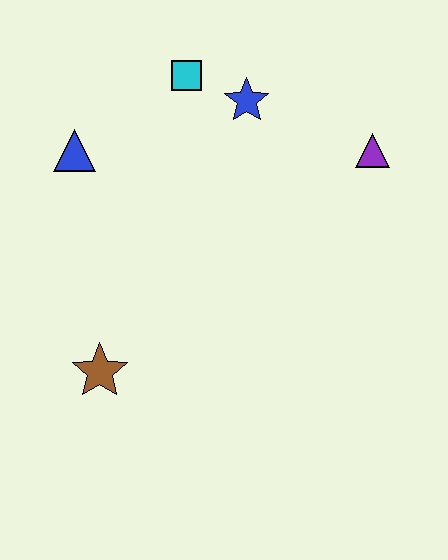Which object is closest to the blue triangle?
The cyan square is closest to the blue triangle.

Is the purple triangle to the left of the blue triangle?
No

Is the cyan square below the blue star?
No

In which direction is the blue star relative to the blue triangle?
The blue star is to the right of the blue triangle.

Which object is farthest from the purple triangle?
The brown star is farthest from the purple triangle.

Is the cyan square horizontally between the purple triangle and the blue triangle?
Yes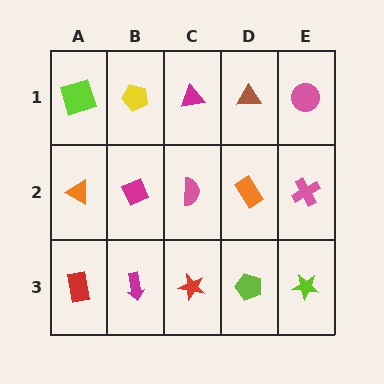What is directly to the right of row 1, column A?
A yellow pentagon.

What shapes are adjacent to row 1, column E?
A pink cross (row 2, column E), a brown triangle (row 1, column D).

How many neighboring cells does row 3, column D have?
3.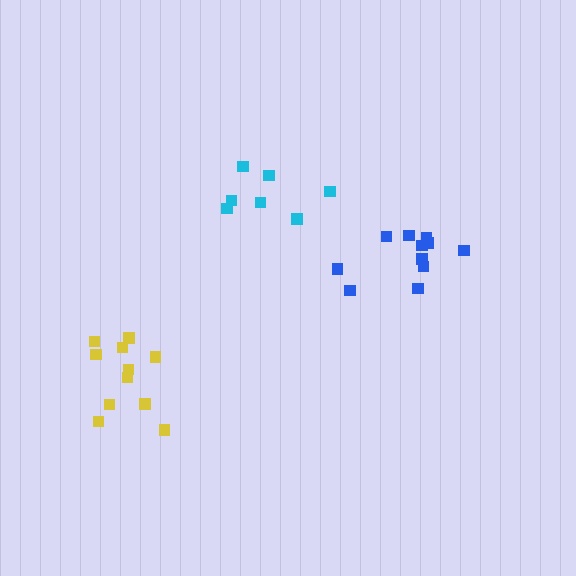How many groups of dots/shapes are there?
There are 3 groups.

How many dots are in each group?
Group 1: 11 dots, Group 2: 11 dots, Group 3: 7 dots (29 total).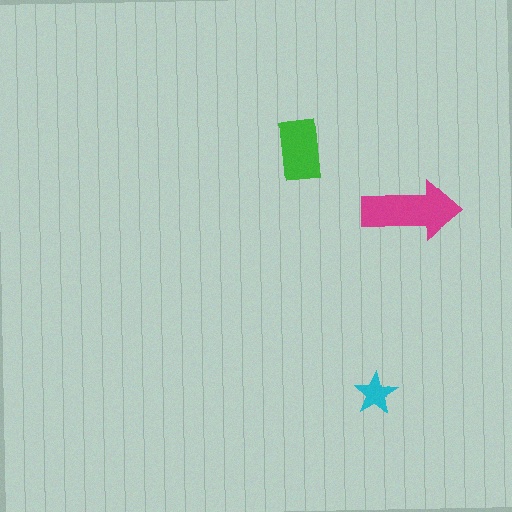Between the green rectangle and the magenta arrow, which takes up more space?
The magenta arrow.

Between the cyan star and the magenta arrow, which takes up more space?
The magenta arrow.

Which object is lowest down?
The cyan star is bottommost.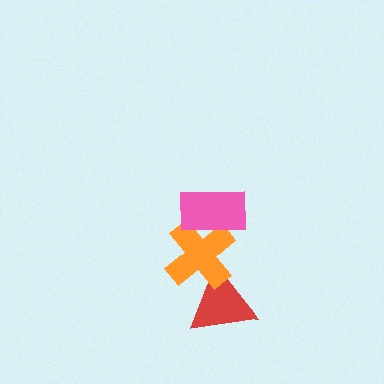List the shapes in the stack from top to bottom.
From top to bottom: the pink rectangle, the orange cross, the red triangle.